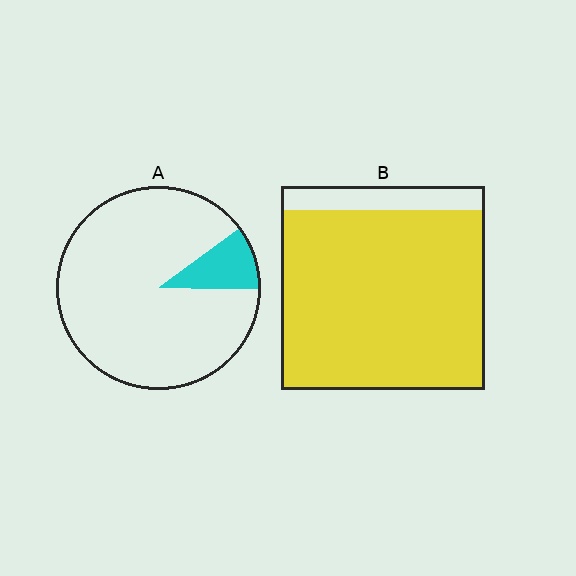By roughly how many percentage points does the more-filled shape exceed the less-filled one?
By roughly 80 percentage points (B over A).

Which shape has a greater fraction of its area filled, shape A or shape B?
Shape B.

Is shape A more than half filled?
No.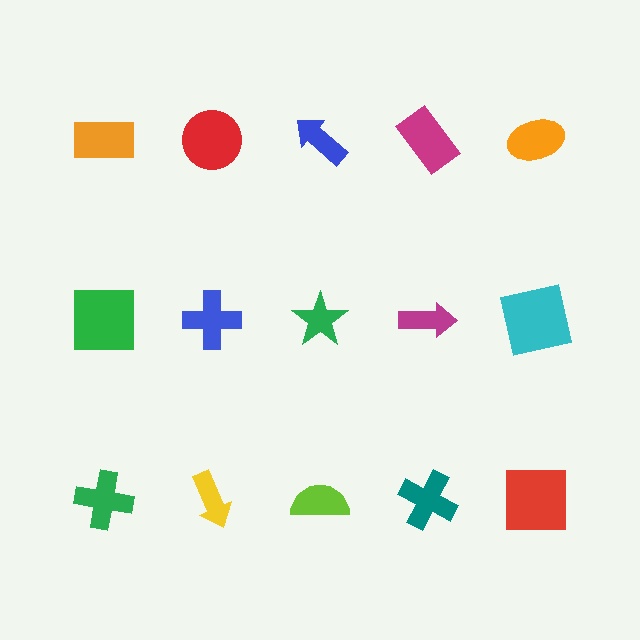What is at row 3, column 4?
A teal cross.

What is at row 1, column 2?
A red circle.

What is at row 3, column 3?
A lime semicircle.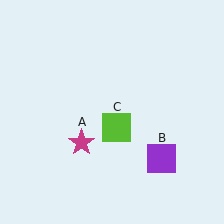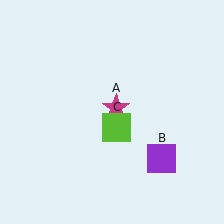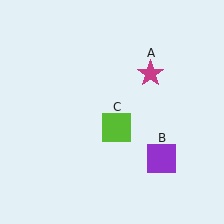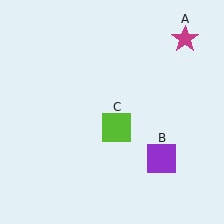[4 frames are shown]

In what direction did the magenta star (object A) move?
The magenta star (object A) moved up and to the right.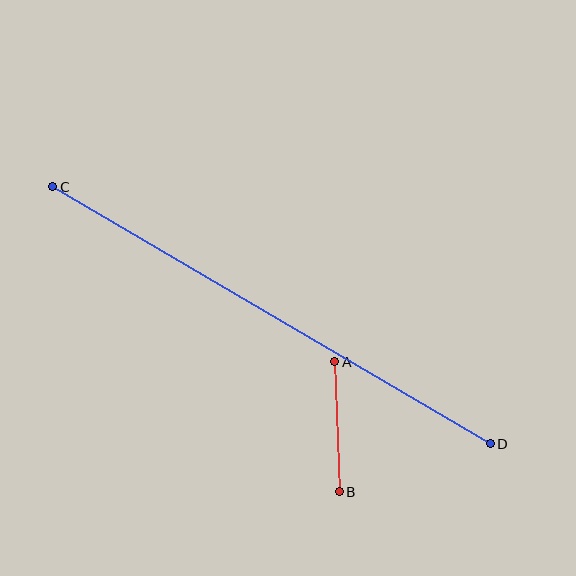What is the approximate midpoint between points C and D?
The midpoint is at approximately (272, 315) pixels.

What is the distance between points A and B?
The distance is approximately 130 pixels.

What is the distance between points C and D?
The distance is approximately 507 pixels.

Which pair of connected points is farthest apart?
Points C and D are farthest apart.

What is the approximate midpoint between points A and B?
The midpoint is at approximately (337, 427) pixels.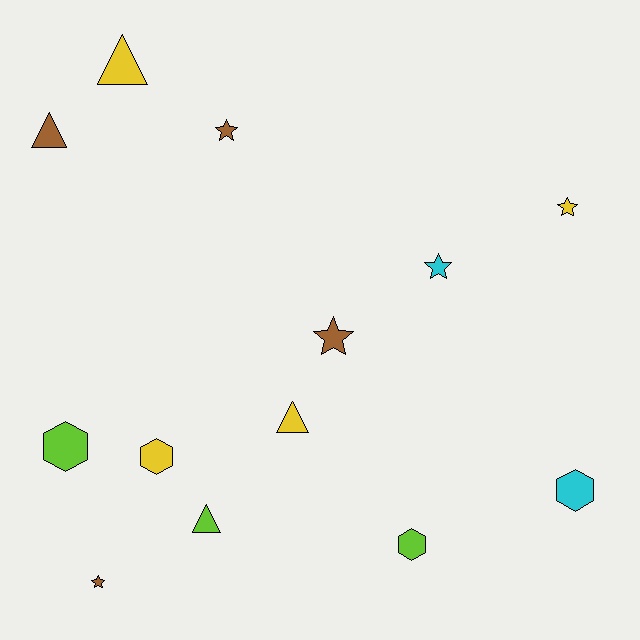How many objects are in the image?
There are 13 objects.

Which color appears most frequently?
Yellow, with 4 objects.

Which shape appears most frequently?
Star, with 5 objects.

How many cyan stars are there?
There is 1 cyan star.